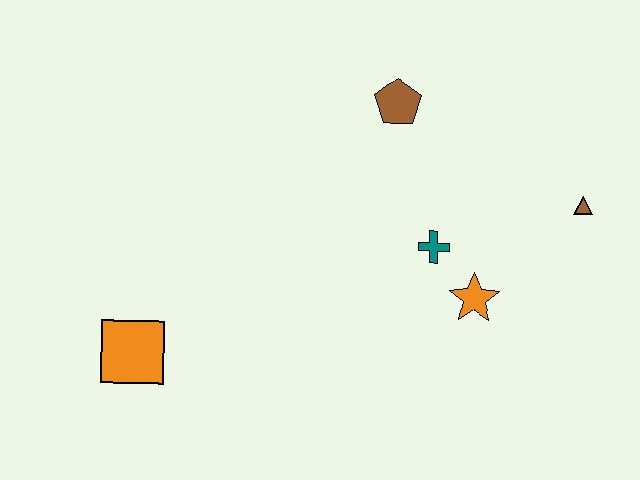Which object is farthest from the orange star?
The orange square is farthest from the orange star.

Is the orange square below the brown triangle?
Yes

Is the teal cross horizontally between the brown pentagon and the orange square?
No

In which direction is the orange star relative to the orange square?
The orange star is to the right of the orange square.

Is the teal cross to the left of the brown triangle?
Yes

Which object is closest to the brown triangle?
The orange star is closest to the brown triangle.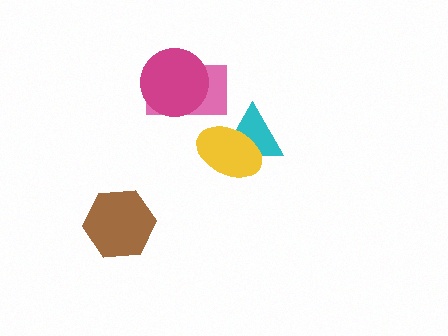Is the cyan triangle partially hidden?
Yes, it is partially covered by another shape.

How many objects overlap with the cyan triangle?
1 object overlaps with the cyan triangle.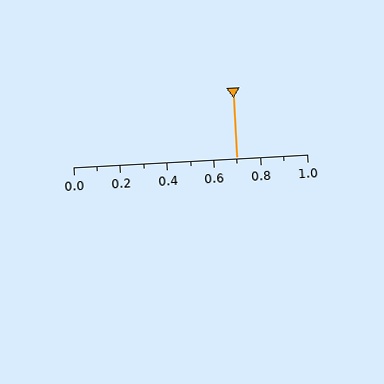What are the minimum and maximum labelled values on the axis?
The axis runs from 0.0 to 1.0.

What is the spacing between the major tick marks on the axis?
The major ticks are spaced 0.2 apart.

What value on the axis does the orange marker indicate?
The marker indicates approximately 0.7.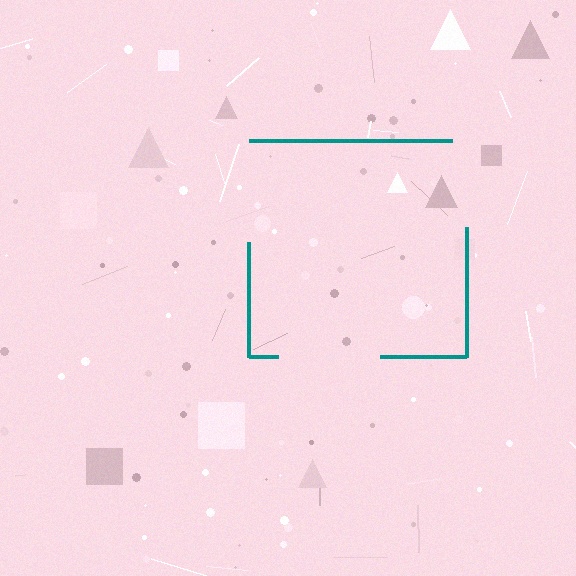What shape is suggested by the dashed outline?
The dashed outline suggests a square.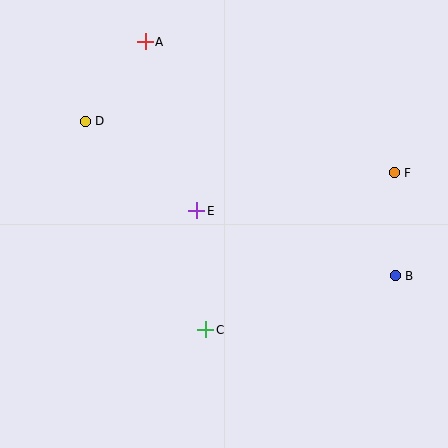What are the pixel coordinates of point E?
Point E is at (197, 211).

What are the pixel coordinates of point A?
Point A is at (145, 42).